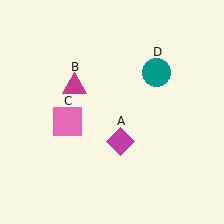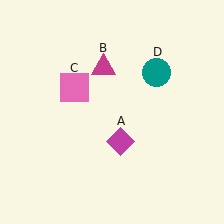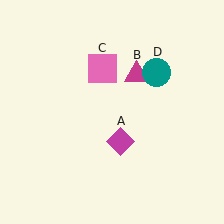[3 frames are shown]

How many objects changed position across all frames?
2 objects changed position: magenta triangle (object B), pink square (object C).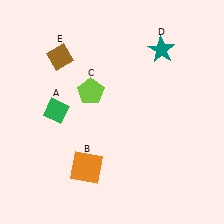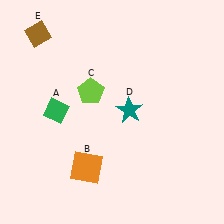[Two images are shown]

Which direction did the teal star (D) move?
The teal star (D) moved down.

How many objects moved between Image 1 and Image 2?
2 objects moved between the two images.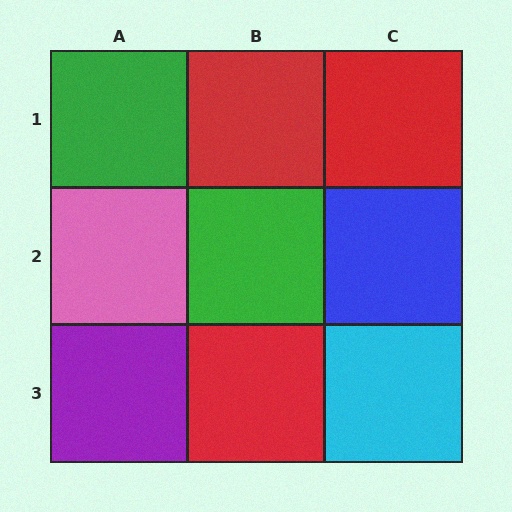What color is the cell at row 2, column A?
Pink.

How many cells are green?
2 cells are green.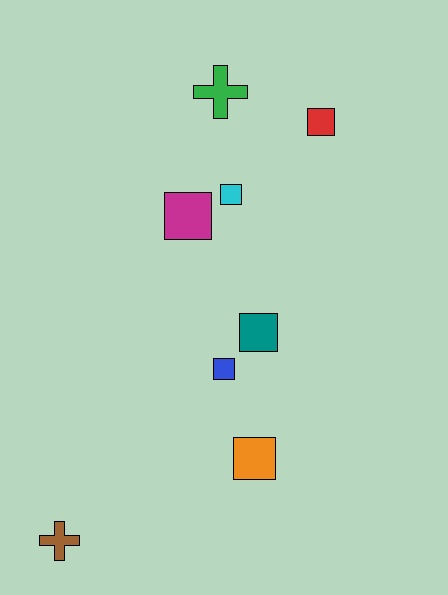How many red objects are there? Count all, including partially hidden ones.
There is 1 red object.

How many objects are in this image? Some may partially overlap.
There are 8 objects.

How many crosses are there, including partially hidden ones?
There are 2 crosses.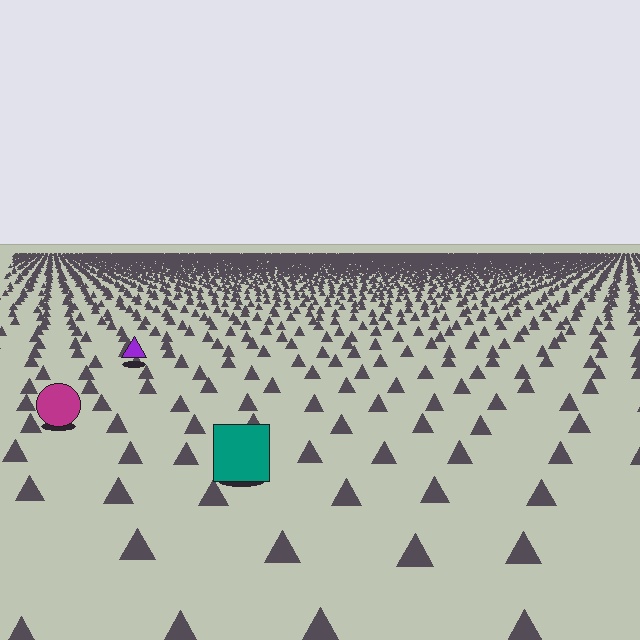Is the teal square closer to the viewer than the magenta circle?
Yes. The teal square is closer — you can tell from the texture gradient: the ground texture is coarser near it.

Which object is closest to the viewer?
The teal square is closest. The texture marks near it are larger and more spread out.